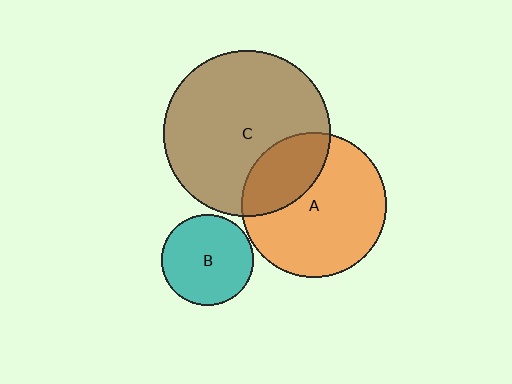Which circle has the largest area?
Circle C (brown).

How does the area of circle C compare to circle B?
Approximately 3.3 times.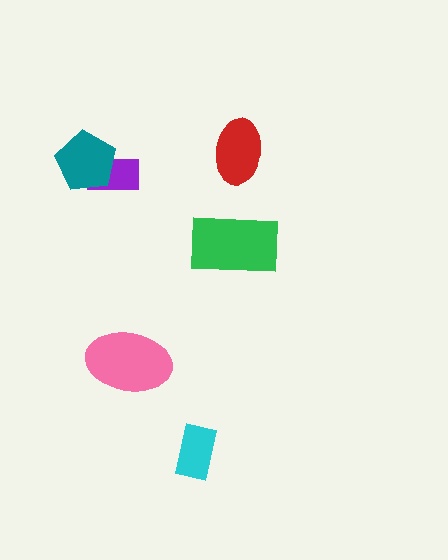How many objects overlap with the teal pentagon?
1 object overlaps with the teal pentagon.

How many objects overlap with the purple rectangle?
1 object overlaps with the purple rectangle.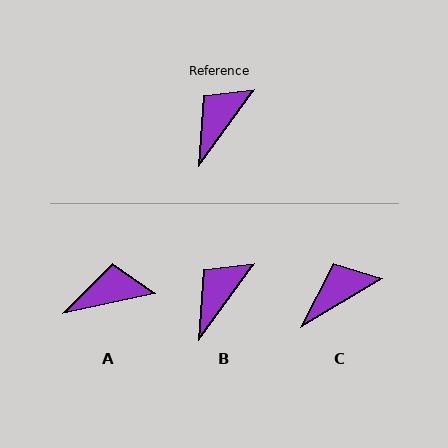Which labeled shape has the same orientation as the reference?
B.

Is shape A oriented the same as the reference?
No, it is off by about 41 degrees.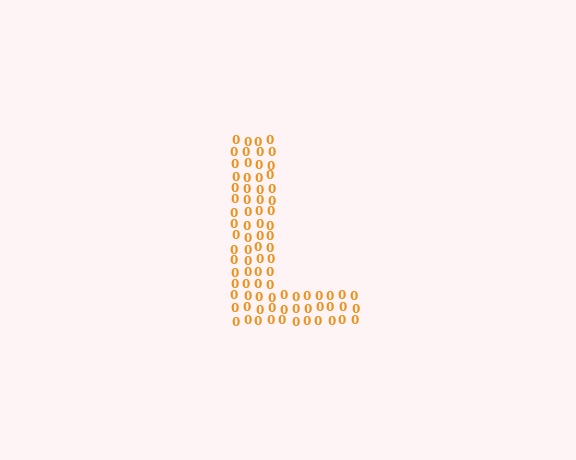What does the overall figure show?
The overall figure shows the letter L.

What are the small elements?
The small elements are digit 0's.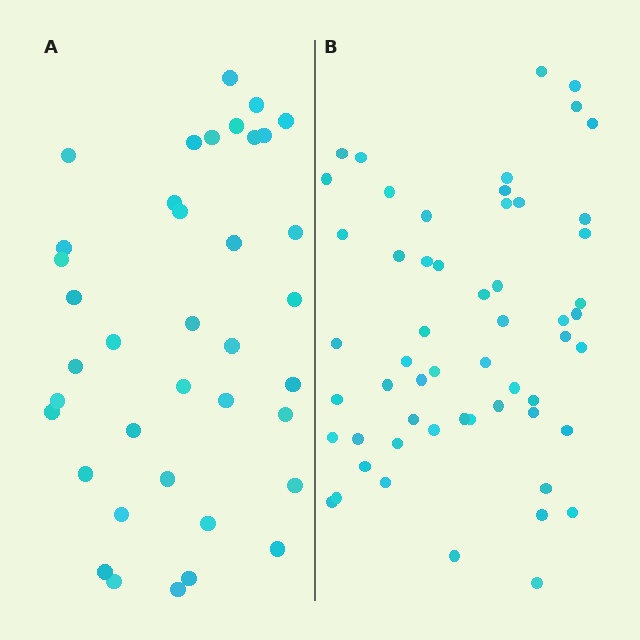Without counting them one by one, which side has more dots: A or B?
Region B (the right region) has more dots.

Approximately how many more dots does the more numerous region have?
Region B has approximately 20 more dots than region A.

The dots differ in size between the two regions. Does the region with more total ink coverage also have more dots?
No. Region A has more total ink coverage because its dots are larger, but region B actually contains more individual dots. Total area can be misleading — the number of items is what matters here.